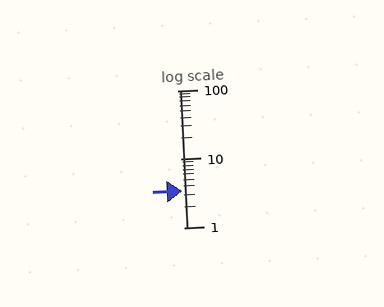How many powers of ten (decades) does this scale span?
The scale spans 2 decades, from 1 to 100.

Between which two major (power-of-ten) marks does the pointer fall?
The pointer is between 1 and 10.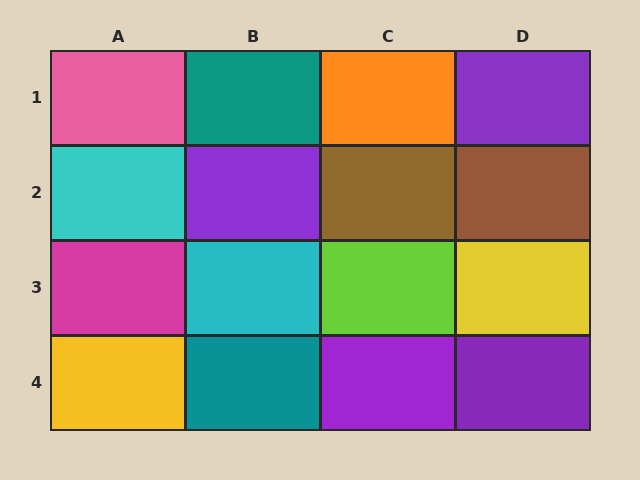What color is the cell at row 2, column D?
Brown.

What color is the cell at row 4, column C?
Purple.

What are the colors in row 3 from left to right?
Magenta, cyan, lime, yellow.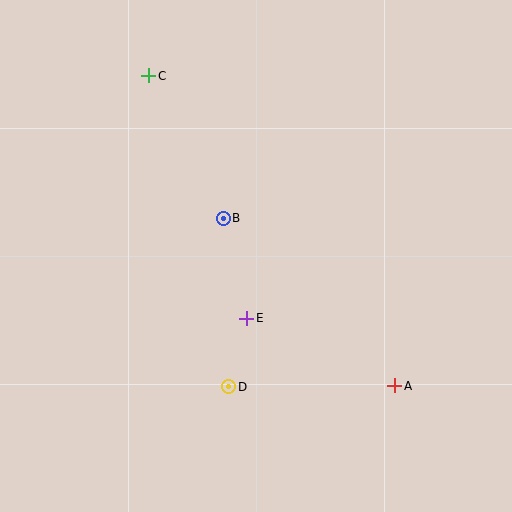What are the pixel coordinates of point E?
Point E is at (247, 318).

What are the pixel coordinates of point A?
Point A is at (395, 386).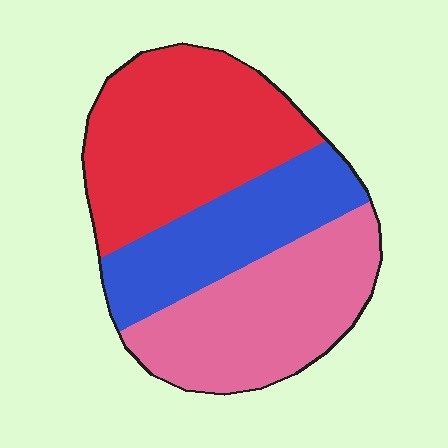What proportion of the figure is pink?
Pink takes up about one third (1/3) of the figure.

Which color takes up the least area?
Blue, at roughly 25%.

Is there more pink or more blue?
Pink.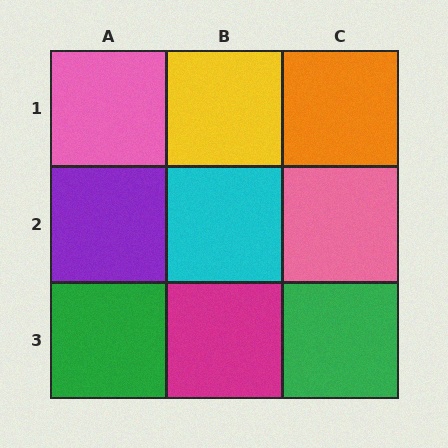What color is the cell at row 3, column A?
Green.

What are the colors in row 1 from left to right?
Pink, yellow, orange.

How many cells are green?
2 cells are green.